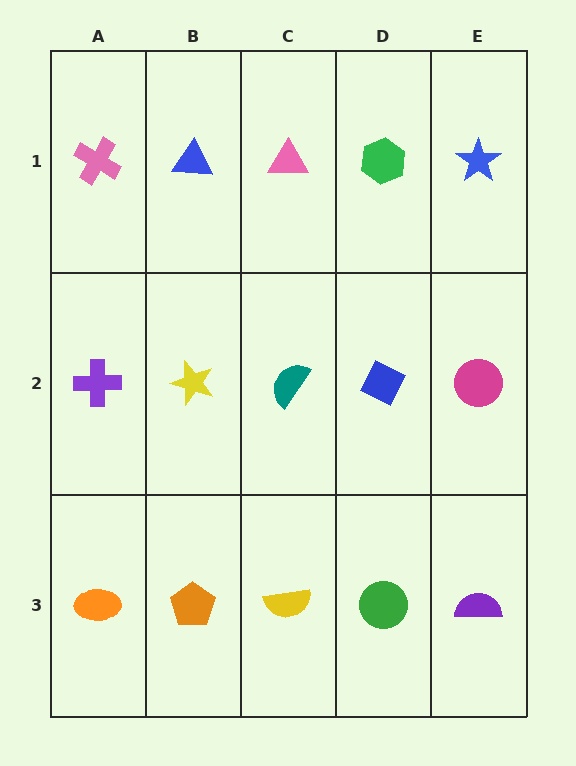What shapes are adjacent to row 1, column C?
A teal semicircle (row 2, column C), a blue triangle (row 1, column B), a green hexagon (row 1, column D).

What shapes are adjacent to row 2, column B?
A blue triangle (row 1, column B), an orange pentagon (row 3, column B), a purple cross (row 2, column A), a teal semicircle (row 2, column C).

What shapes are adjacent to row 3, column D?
A blue diamond (row 2, column D), a yellow semicircle (row 3, column C), a purple semicircle (row 3, column E).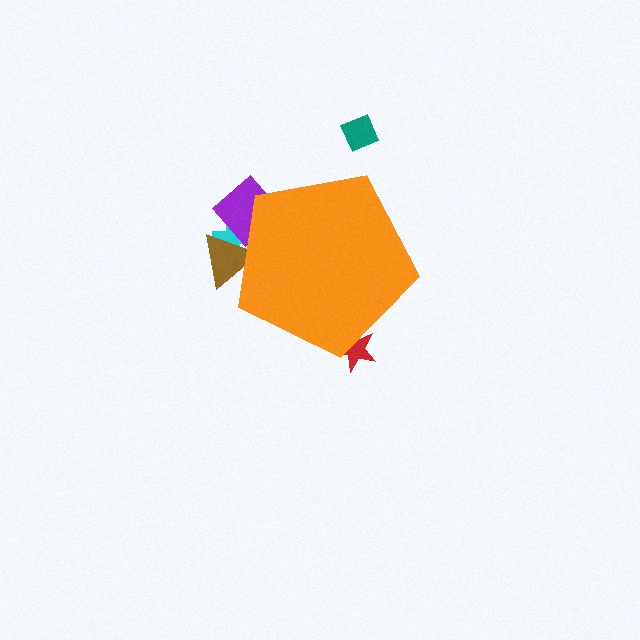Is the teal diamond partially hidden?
No, the teal diamond is fully visible.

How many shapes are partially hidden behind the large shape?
4 shapes are partially hidden.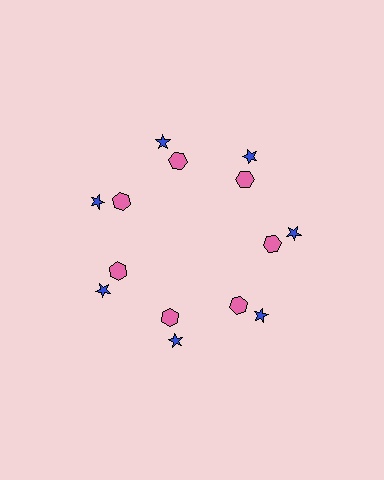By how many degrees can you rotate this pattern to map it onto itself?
The pattern maps onto itself every 51 degrees of rotation.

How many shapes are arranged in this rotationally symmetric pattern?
There are 14 shapes, arranged in 7 groups of 2.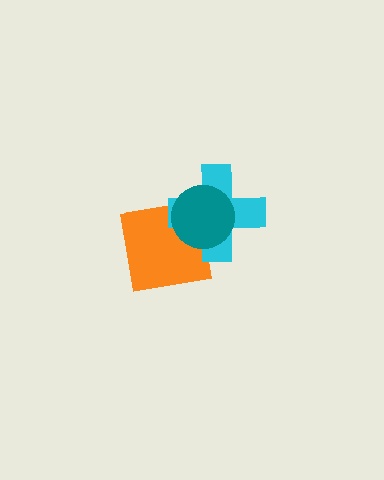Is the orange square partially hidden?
Yes, it is partially covered by another shape.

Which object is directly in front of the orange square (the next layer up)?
The cyan cross is directly in front of the orange square.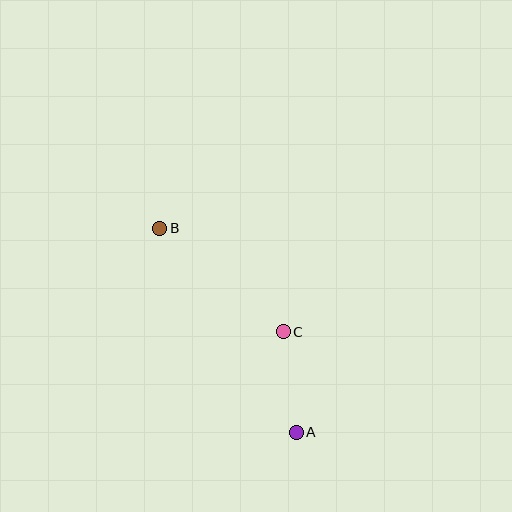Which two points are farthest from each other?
Points A and B are farthest from each other.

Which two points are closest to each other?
Points A and C are closest to each other.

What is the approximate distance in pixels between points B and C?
The distance between B and C is approximately 161 pixels.